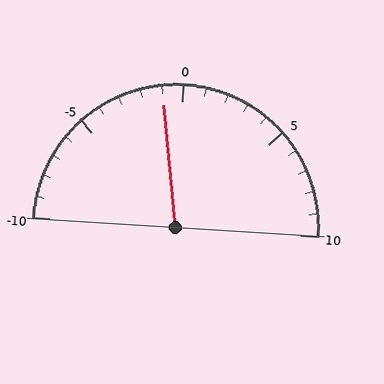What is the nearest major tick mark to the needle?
The nearest major tick mark is 0.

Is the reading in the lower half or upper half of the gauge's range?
The reading is in the lower half of the range (-10 to 10).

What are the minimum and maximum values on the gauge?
The gauge ranges from -10 to 10.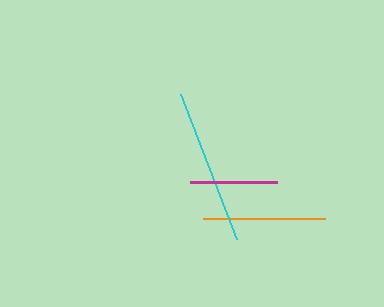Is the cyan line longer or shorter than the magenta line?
The cyan line is longer than the magenta line.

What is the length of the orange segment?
The orange segment is approximately 123 pixels long.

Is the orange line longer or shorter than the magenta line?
The orange line is longer than the magenta line.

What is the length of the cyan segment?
The cyan segment is approximately 155 pixels long.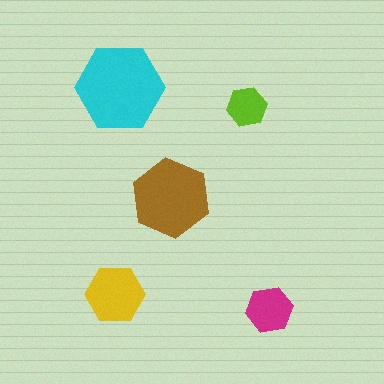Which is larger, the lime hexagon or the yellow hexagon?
The yellow one.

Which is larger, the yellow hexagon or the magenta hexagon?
The yellow one.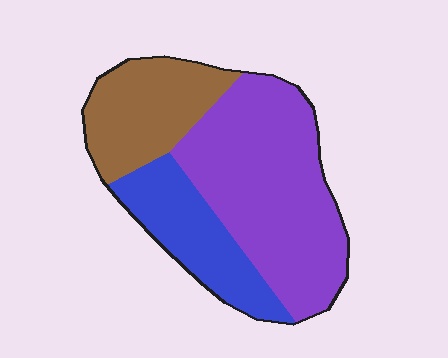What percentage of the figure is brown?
Brown takes up about one quarter (1/4) of the figure.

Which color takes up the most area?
Purple, at roughly 50%.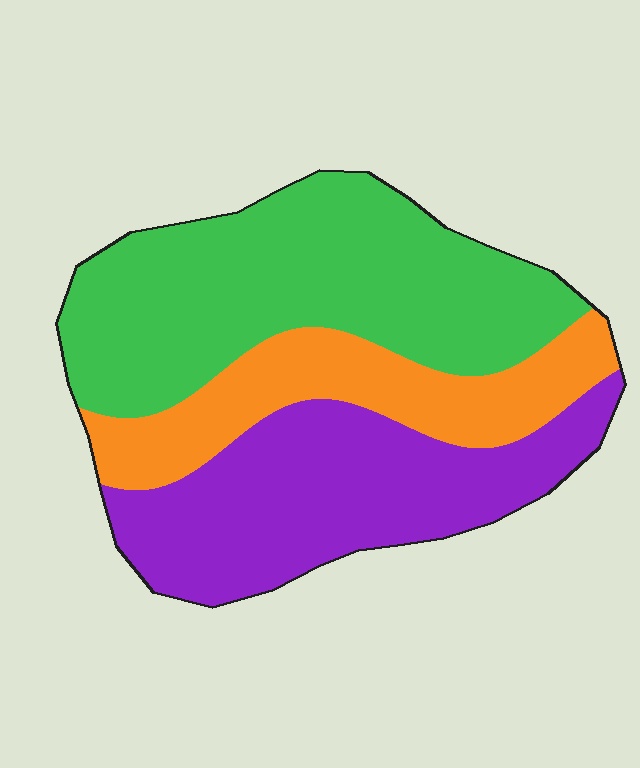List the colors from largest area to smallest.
From largest to smallest: green, purple, orange.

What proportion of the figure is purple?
Purple covers around 35% of the figure.